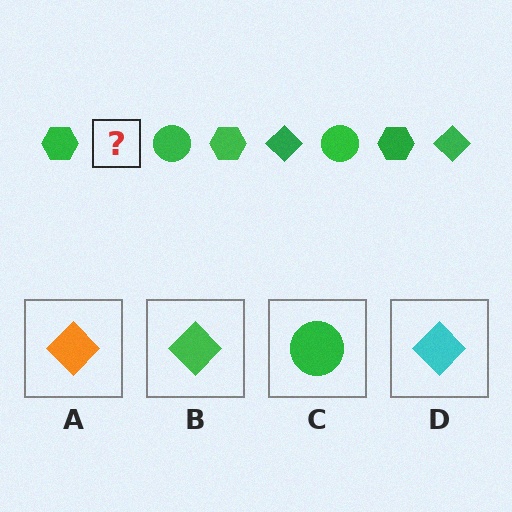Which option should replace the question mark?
Option B.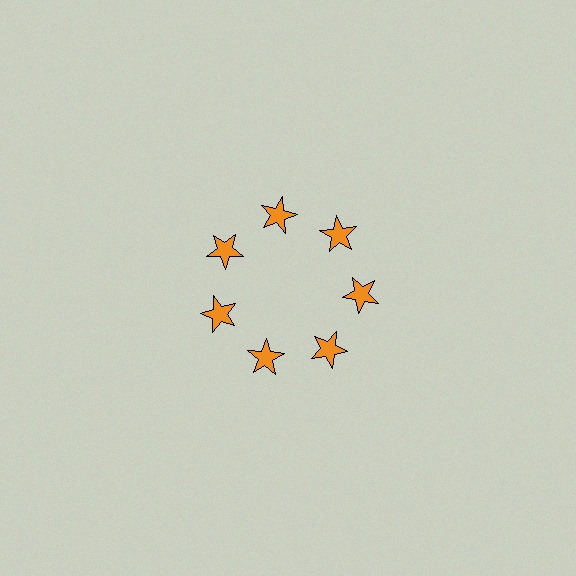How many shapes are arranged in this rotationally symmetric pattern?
There are 7 shapes, arranged in 7 groups of 1.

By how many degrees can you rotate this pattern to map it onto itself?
The pattern maps onto itself every 51 degrees of rotation.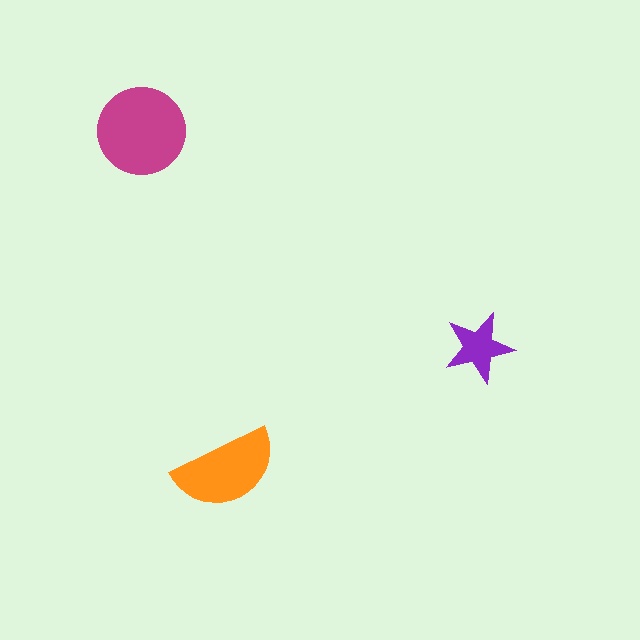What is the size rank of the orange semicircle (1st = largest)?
2nd.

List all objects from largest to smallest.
The magenta circle, the orange semicircle, the purple star.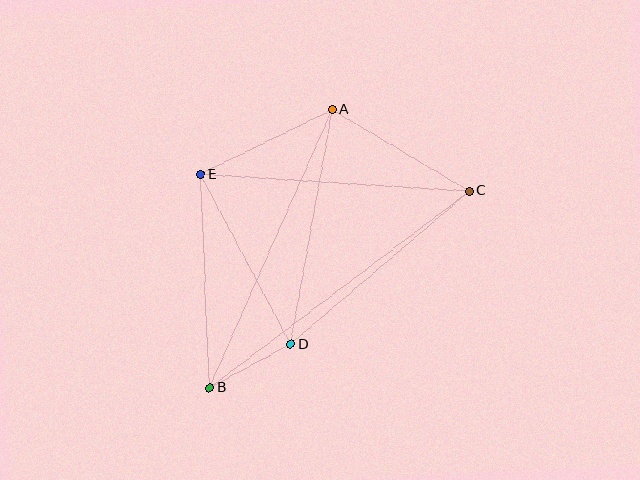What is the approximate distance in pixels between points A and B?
The distance between A and B is approximately 304 pixels.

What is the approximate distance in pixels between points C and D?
The distance between C and D is approximately 235 pixels.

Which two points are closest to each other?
Points B and D are closest to each other.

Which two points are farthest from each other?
Points B and C are farthest from each other.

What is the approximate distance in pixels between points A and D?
The distance between A and D is approximately 238 pixels.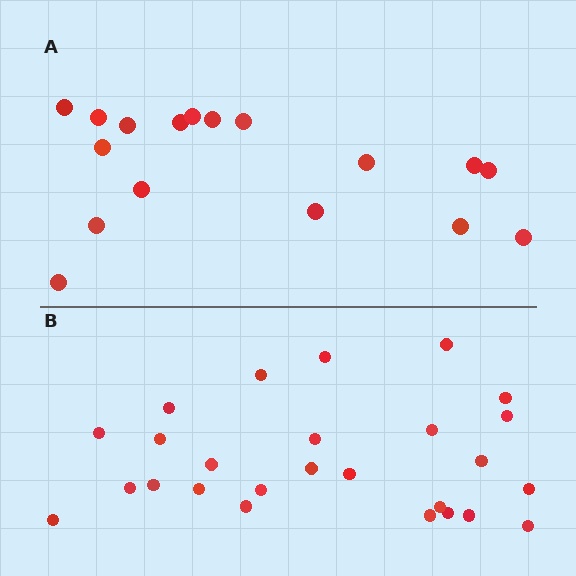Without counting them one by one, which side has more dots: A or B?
Region B (the bottom region) has more dots.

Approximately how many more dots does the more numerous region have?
Region B has roughly 8 or so more dots than region A.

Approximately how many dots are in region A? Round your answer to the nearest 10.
About 20 dots. (The exact count is 17, which rounds to 20.)